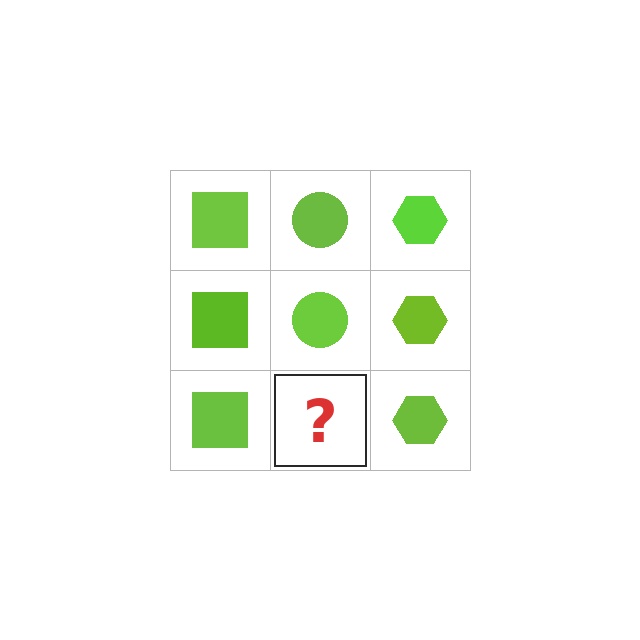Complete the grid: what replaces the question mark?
The question mark should be replaced with a lime circle.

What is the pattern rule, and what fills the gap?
The rule is that each column has a consistent shape. The gap should be filled with a lime circle.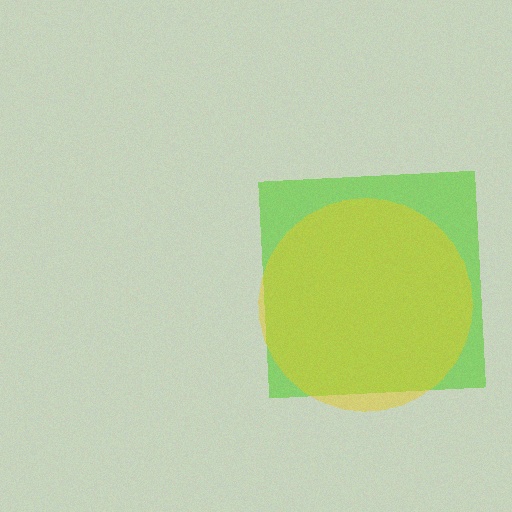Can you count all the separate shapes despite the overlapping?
Yes, there are 2 separate shapes.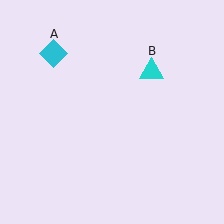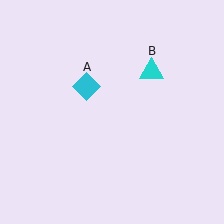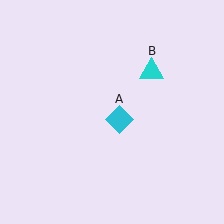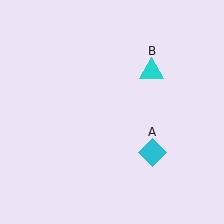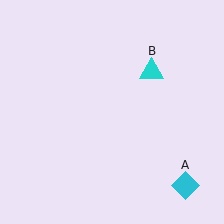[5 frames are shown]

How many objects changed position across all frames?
1 object changed position: cyan diamond (object A).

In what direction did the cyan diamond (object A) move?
The cyan diamond (object A) moved down and to the right.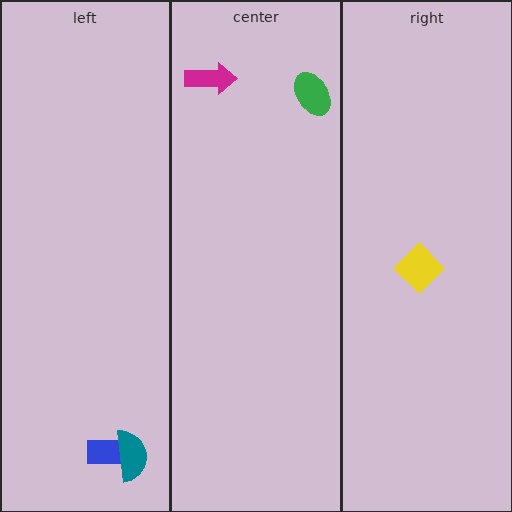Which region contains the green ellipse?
The center region.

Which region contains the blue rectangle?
The left region.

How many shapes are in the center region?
2.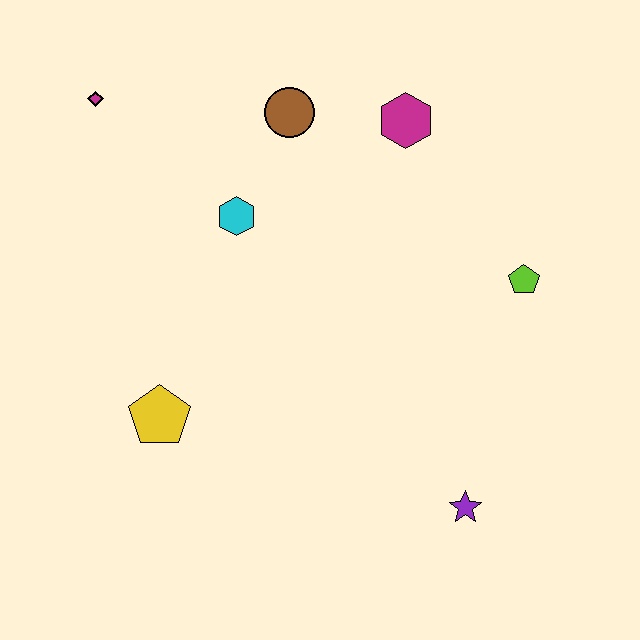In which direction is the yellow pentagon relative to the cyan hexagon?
The yellow pentagon is below the cyan hexagon.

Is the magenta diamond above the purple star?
Yes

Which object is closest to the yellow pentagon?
The cyan hexagon is closest to the yellow pentagon.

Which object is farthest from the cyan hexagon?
The purple star is farthest from the cyan hexagon.